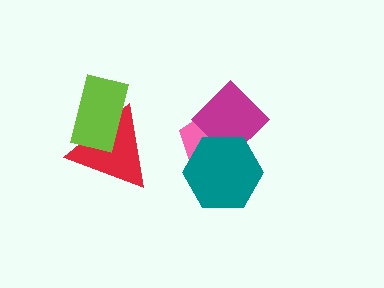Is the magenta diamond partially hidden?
Yes, it is partially covered by another shape.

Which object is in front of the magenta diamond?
The teal hexagon is in front of the magenta diamond.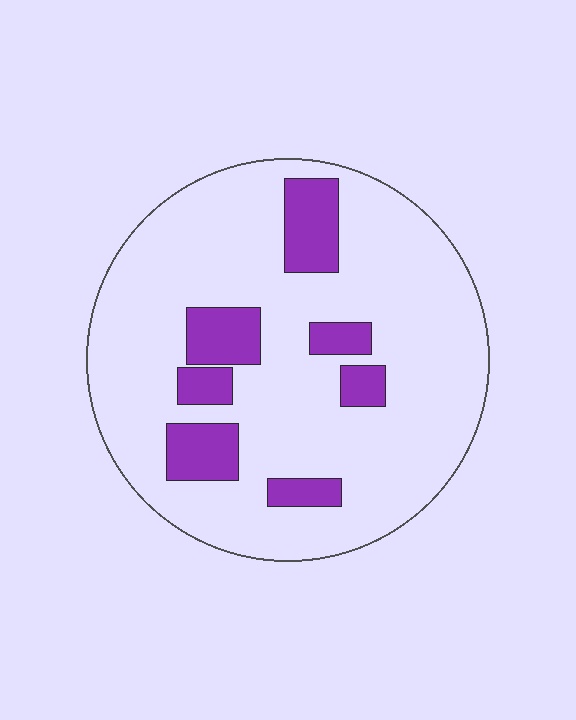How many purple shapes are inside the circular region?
7.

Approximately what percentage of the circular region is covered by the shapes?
Approximately 15%.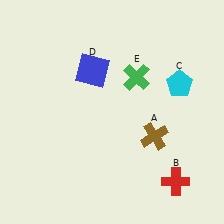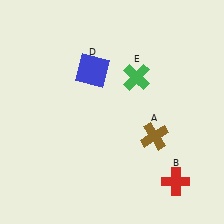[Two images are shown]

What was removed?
The cyan pentagon (C) was removed in Image 2.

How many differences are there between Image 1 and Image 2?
There is 1 difference between the two images.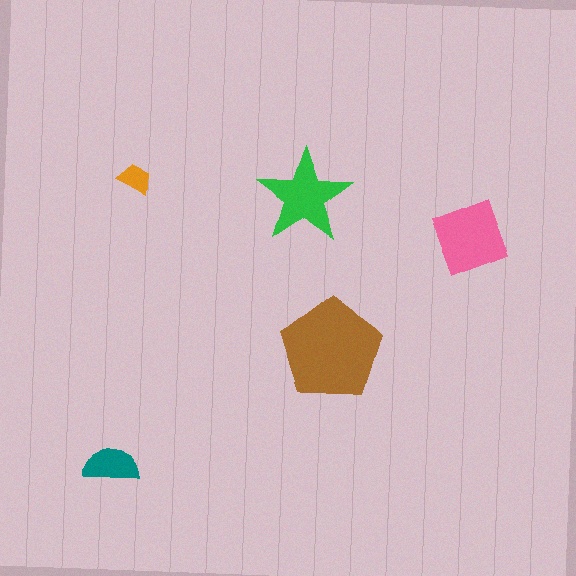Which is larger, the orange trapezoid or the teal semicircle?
The teal semicircle.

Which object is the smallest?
The orange trapezoid.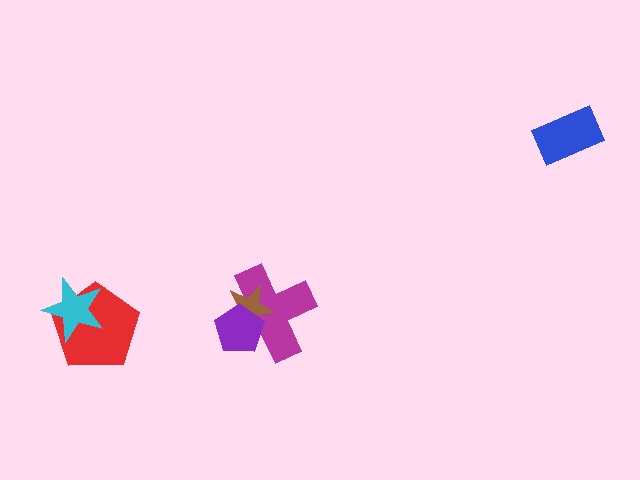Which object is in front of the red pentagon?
The cyan star is in front of the red pentagon.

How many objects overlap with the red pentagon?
1 object overlaps with the red pentagon.